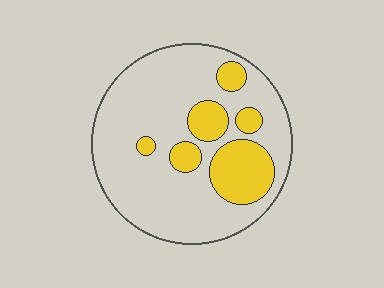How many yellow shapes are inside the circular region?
6.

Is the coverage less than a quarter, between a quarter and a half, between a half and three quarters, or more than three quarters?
Less than a quarter.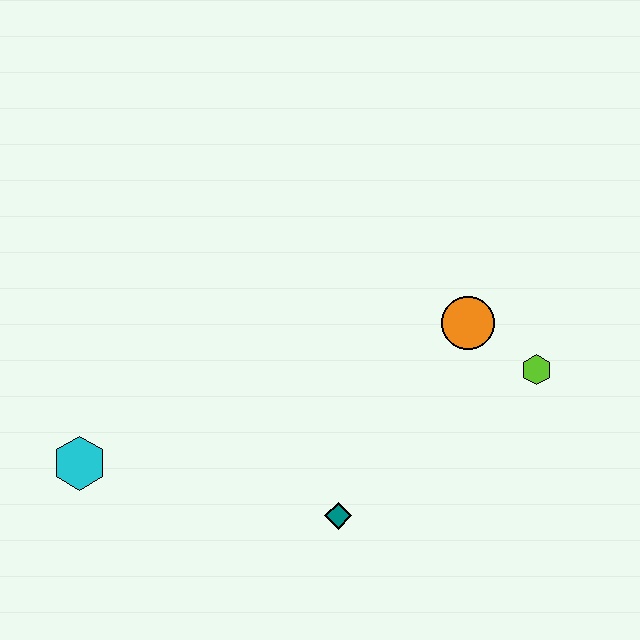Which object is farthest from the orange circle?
The cyan hexagon is farthest from the orange circle.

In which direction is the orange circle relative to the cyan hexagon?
The orange circle is to the right of the cyan hexagon.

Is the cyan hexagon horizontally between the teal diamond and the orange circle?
No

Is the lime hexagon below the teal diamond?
No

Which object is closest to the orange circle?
The lime hexagon is closest to the orange circle.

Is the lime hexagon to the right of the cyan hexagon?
Yes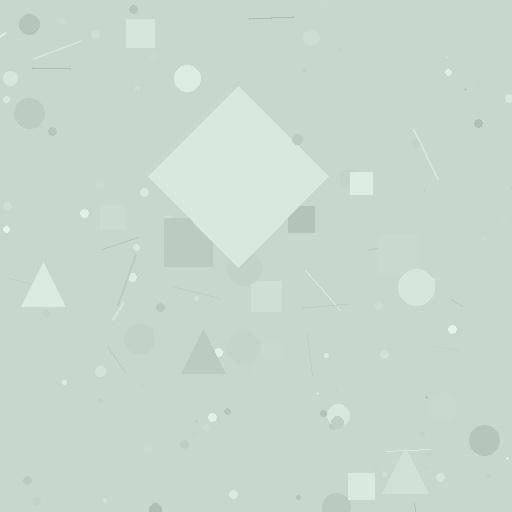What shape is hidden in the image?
A diamond is hidden in the image.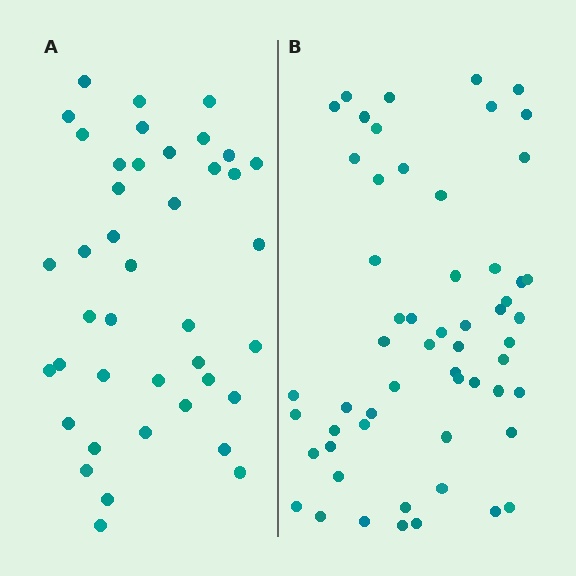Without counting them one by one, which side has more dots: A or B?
Region B (the right region) has more dots.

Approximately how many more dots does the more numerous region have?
Region B has approximately 15 more dots than region A.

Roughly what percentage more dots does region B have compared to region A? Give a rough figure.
About 40% more.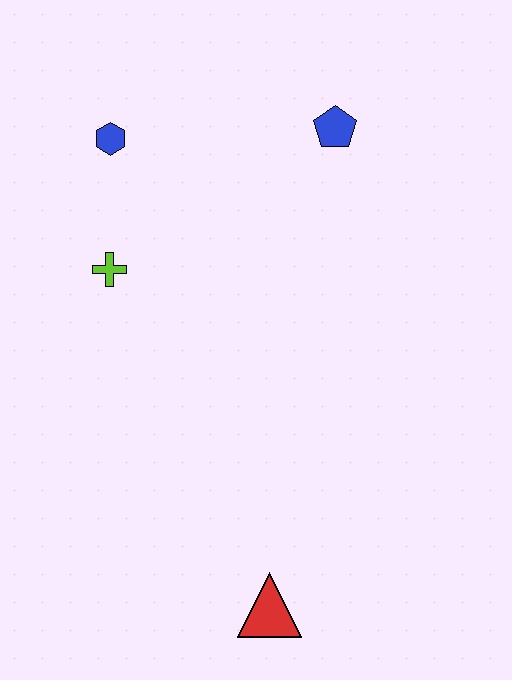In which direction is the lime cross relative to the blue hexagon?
The lime cross is below the blue hexagon.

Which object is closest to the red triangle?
The lime cross is closest to the red triangle.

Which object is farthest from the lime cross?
The red triangle is farthest from the lime cross.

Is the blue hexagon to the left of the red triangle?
Yes